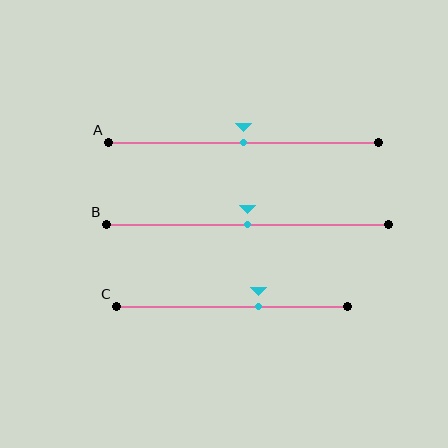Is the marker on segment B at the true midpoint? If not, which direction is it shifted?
Yes, the marker on segment B is at the true midpoint.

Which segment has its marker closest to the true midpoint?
Segment A has its marker closest to the true midpoint.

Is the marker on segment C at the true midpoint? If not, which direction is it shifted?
No, the marker on segment C is shifted to the right by about 12% of the segment length.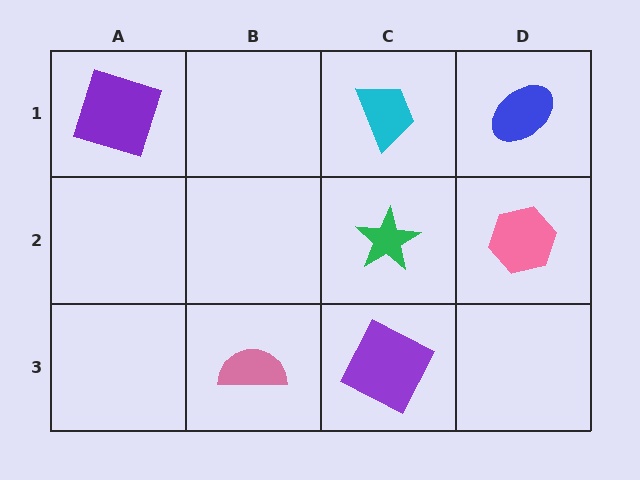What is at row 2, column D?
A pink hexagon.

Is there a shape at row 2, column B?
No, that cell is empty.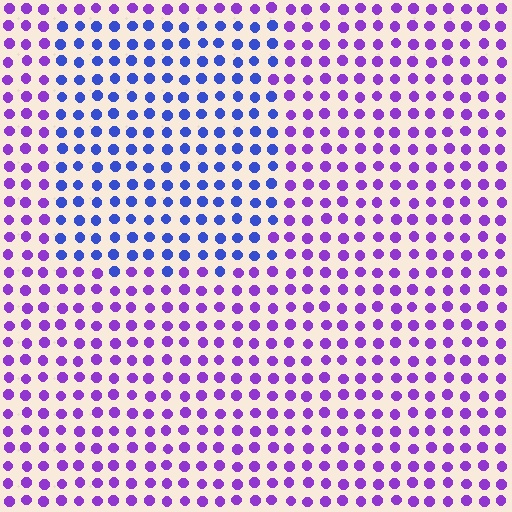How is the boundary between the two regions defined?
The boundary is defined purely by a slight shift in hue (about 45 degrees). Spacing, size, and orientation are identical on both sides.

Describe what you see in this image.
The image is filled with small purple elements in a uniform arrangement. A rectangle-shaped region is visible where the elements are tinted to a slightly different hue, forming a subtle color boundary.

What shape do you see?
I see a rectangle.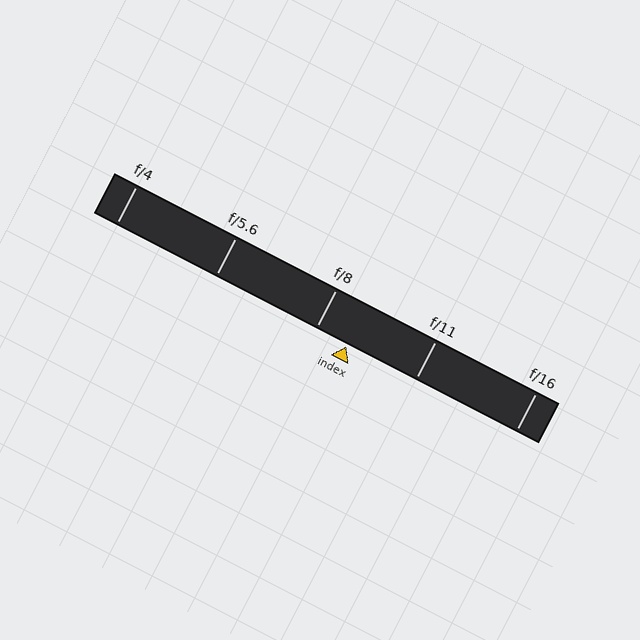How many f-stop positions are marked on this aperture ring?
There are 5 f-stop positions marked.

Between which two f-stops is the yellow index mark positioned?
The index mark is between f/8 and f/11.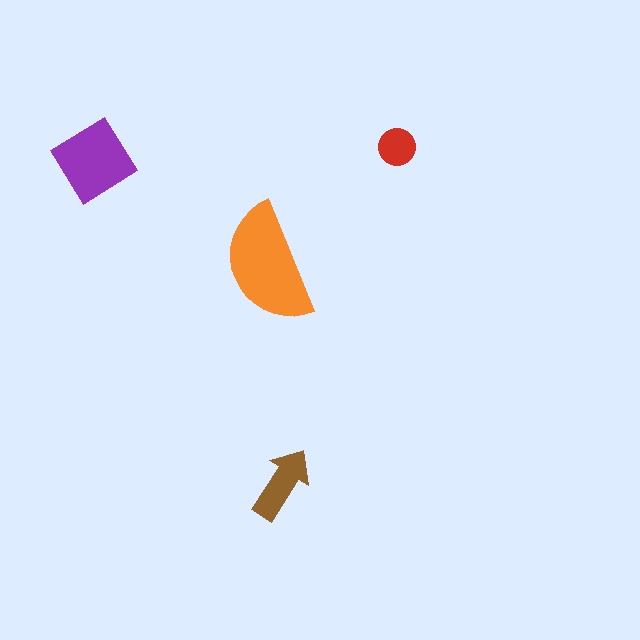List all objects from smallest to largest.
The red circle, the brown arrow, the purple diamond, the orange semicircle.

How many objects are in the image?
There are 4 objects in the image.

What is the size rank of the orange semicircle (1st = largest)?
1st.